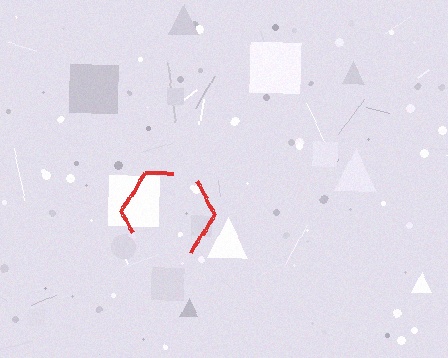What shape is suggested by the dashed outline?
The dashed outline suggests a hexagon.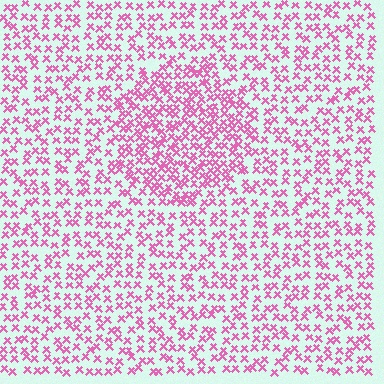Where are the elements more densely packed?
The elements are more densely packed inside the circle boundary.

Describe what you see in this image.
The image contains small pink elements arranged at two different densities. A circle-shaped region is visible where the elements are more densely packed than the surrounding area.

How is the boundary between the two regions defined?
The boundary is defined by a change in element density (approximately 1.7x ratio). All elements are the same color, size, and shape.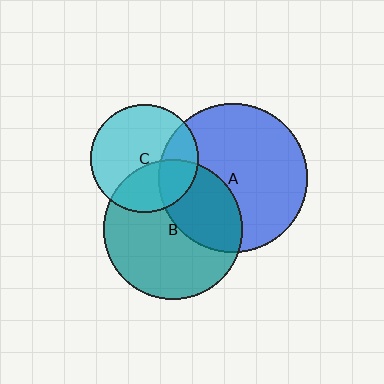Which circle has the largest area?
Circle A (blue).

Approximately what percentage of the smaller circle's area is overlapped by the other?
Approximately 35%.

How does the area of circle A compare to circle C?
Approximately 1.9 times.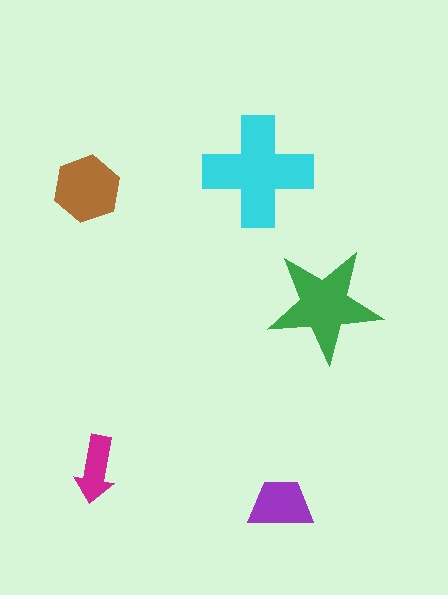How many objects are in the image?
There are 5 objects in the image.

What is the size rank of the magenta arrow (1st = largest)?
5th.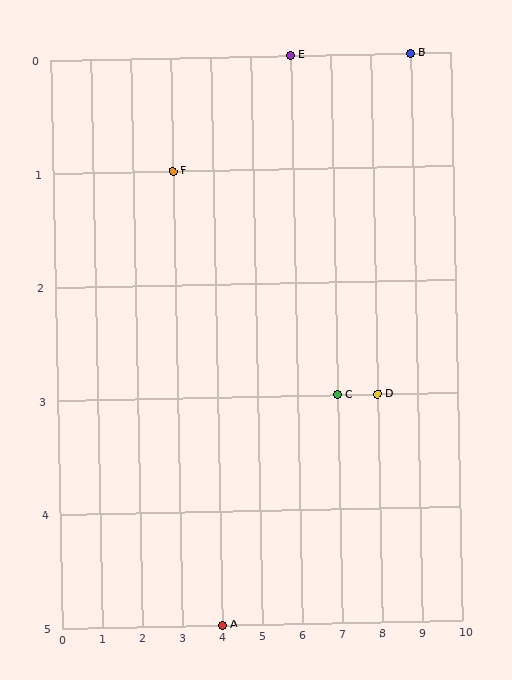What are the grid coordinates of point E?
Point E is at grid coordinates (6, 0).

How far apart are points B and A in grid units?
Points B and A are 5 columns and 5 rows apart (about 7.1 grid units diagonally).